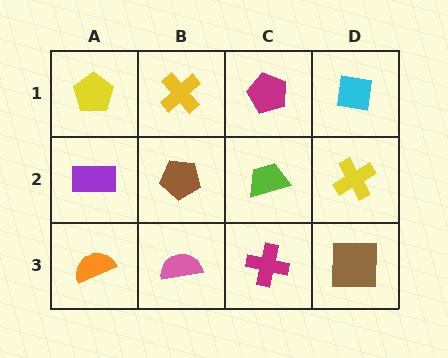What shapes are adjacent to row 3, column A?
A purple rectangle (row 2, column A), a pink semicircle (row 3, column B).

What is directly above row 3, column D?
A yellow cross.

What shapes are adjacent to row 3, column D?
A yellow cross (row 2, column D), a magenta cross (row 3, column C).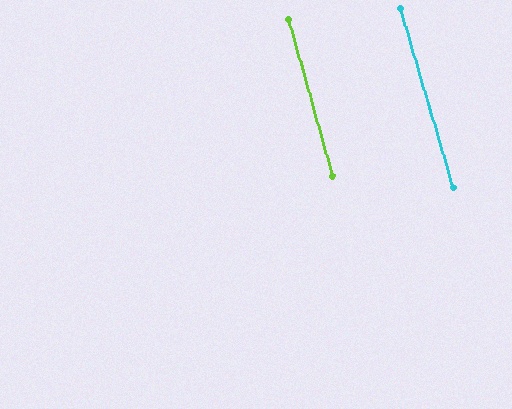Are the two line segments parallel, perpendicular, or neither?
Parallel — their directions differ by only 0.5°.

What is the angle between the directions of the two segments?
Approximately 0 degrees.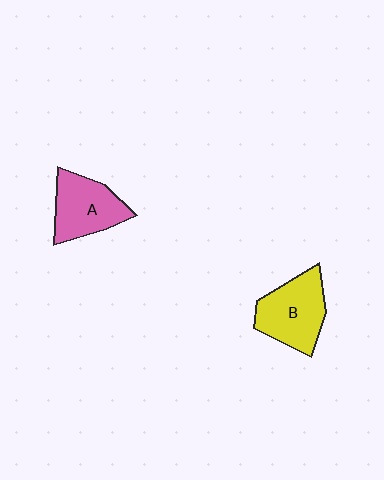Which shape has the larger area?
Shape B (yellow).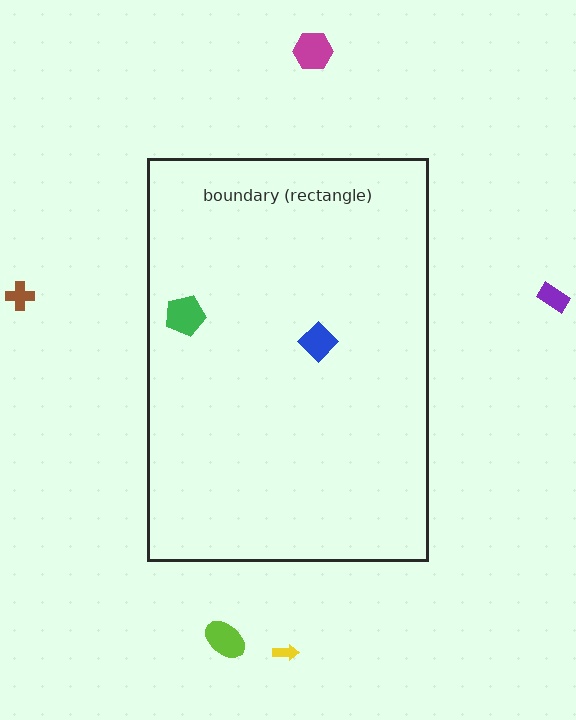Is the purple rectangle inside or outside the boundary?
Outside.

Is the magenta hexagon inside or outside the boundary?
Outside.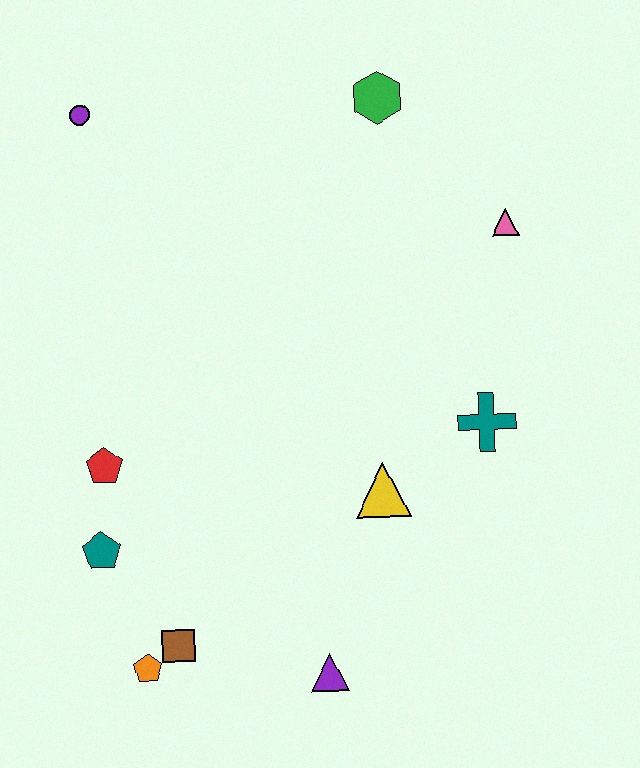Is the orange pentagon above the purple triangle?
Yes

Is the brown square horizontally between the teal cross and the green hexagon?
No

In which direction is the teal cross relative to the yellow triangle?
The teal cross is to the right of the yellow triangle.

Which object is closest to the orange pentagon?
The brown square is closest to the orange pentagon.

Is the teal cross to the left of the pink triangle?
Yes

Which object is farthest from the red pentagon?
The pink triangle is farthest from the red pentagon.